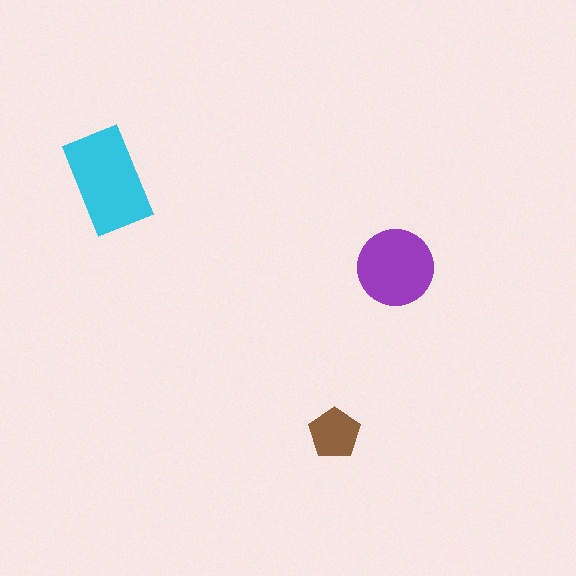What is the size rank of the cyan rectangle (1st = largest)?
1st.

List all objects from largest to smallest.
The cyan rectangle, the purple circle, the brown pentagon.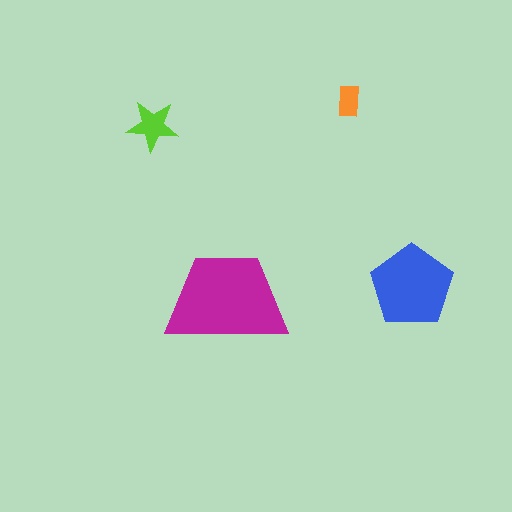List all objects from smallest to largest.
The orange rectangle, the lime star, the blue pentagon, the magenta trapezoid.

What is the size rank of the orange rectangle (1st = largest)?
4th.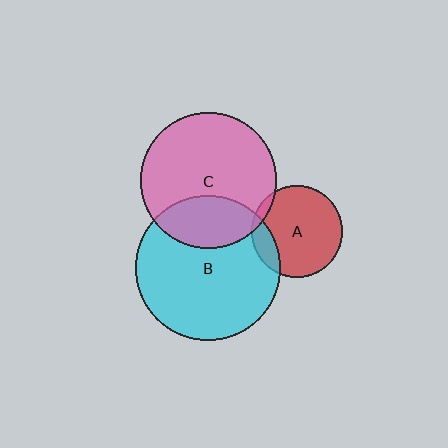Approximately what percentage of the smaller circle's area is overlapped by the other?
Approximately 15%.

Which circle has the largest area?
Circle B (cyan).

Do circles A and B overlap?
Yes.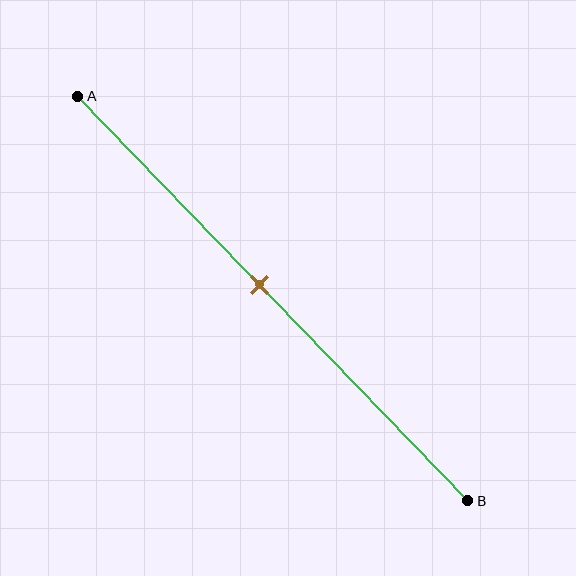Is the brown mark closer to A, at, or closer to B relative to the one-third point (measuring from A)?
The brown mark is closer to point B than the one-third point of segment AB.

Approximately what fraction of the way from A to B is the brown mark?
The brown mark is approximately 45% of the way from A to B.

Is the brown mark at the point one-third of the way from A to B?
No, the mark is at about 45% from A, not at the 33% one-third point.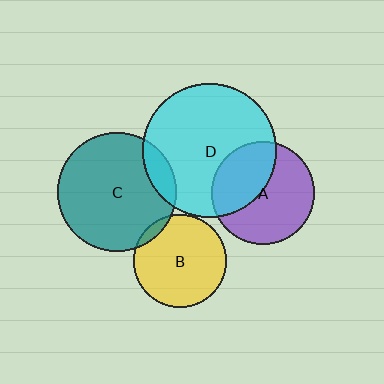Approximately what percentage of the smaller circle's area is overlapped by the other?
Approximately 40%.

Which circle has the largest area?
Circle D (cyan).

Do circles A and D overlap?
Yes.